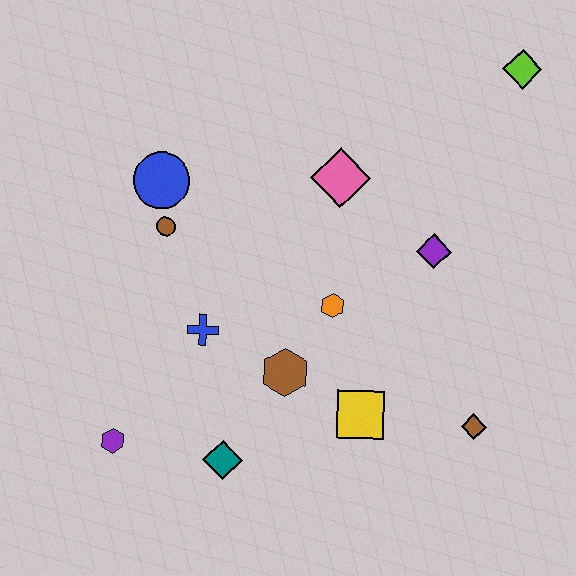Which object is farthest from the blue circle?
The brown diamond is farthest from the blue circle.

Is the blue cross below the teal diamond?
No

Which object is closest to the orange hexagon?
The brown hexagon is closest to the orange hexagon.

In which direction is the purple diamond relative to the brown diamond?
The purple diamond is above the brown diamond.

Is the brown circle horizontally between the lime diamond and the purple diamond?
No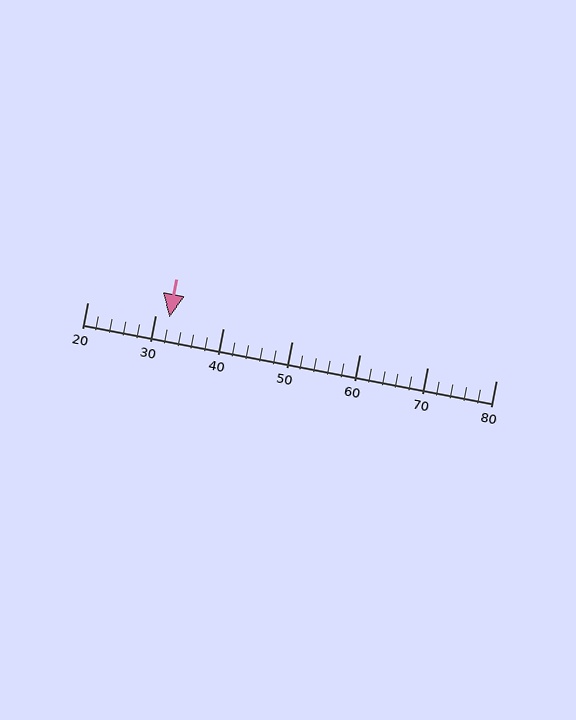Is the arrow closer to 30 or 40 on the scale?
The arrow is closer to 30.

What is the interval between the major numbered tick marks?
The major tick marks are spaced 10 units apart.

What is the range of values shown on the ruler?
The ruler shows values from 20 to 80.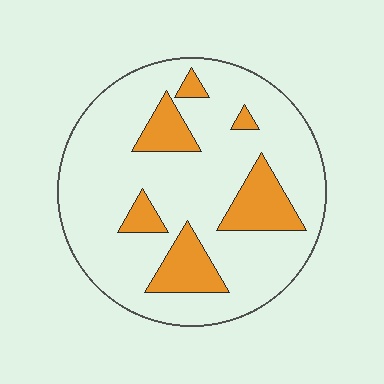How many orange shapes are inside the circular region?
6.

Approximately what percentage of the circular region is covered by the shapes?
Approximately 20%.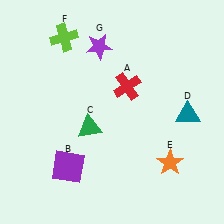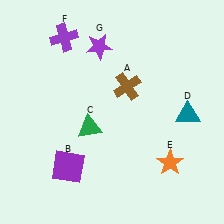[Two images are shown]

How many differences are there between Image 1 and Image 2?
There are 2 differences between the two images.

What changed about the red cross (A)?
In Image 1, A is red. In Image 2, it changed to brown.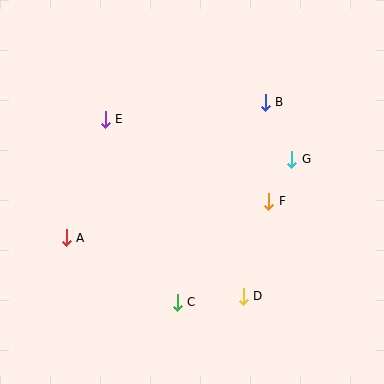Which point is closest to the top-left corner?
Point E is closest to the top-left corner.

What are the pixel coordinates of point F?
Point F is at (269, 201).